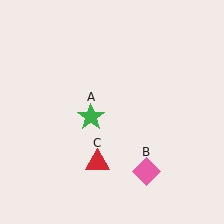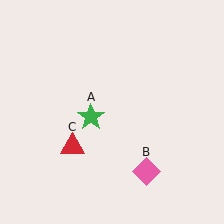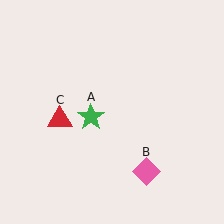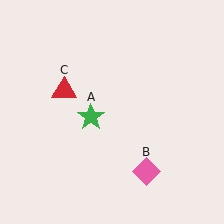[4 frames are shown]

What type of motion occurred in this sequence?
The red triangle (object C) rotated clockwise around the center of the scene.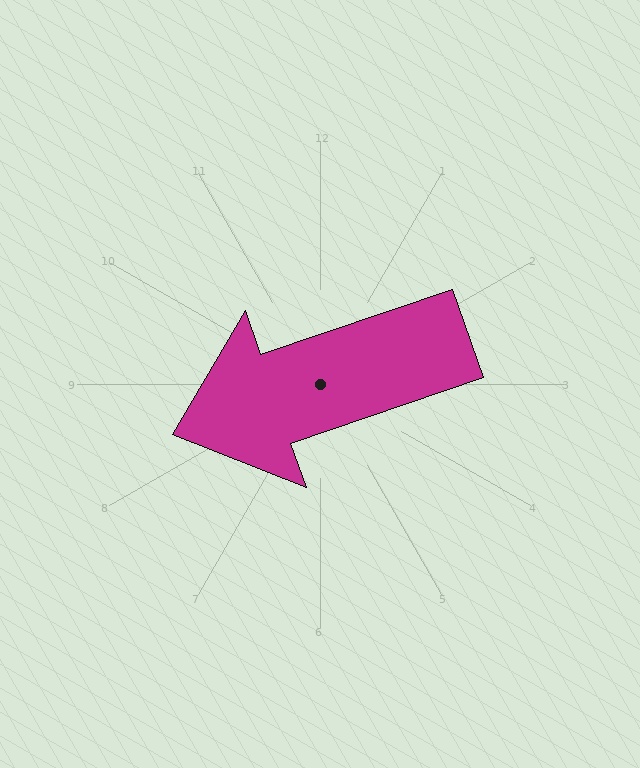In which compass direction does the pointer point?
West.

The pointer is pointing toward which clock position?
Roughly 8 o'clock.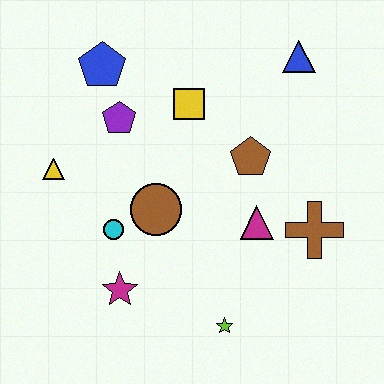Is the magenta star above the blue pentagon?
No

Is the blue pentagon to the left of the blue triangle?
Yes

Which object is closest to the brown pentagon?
The magenta triangle is closest to the brown pentagon.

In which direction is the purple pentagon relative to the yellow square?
The purple pentagon is to the left of the yellow square.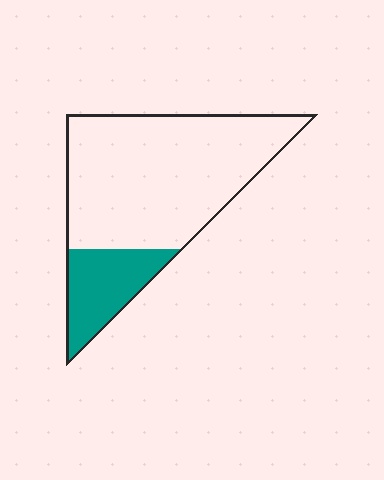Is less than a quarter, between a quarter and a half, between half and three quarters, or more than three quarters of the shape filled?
Less than a quarter.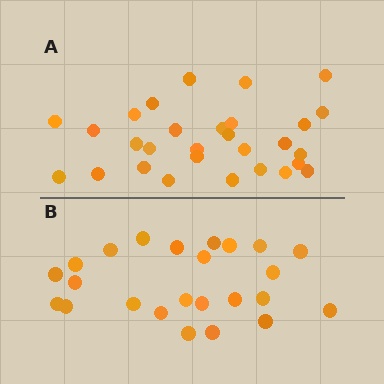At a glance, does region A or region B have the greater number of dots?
Region A (the top region) has more dots.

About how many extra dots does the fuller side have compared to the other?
Region A has about 5 more dots than region B.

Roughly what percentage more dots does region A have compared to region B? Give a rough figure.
About 20% more.